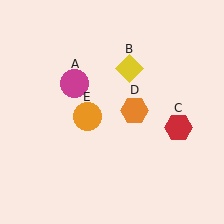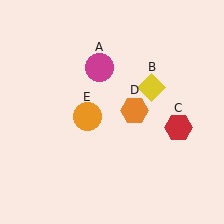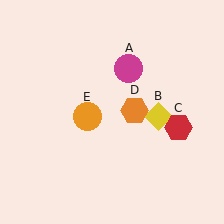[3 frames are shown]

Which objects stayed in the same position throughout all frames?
Red hexagon (object C) and orange hexagon (object D) and orange circle (object E) remained stationary.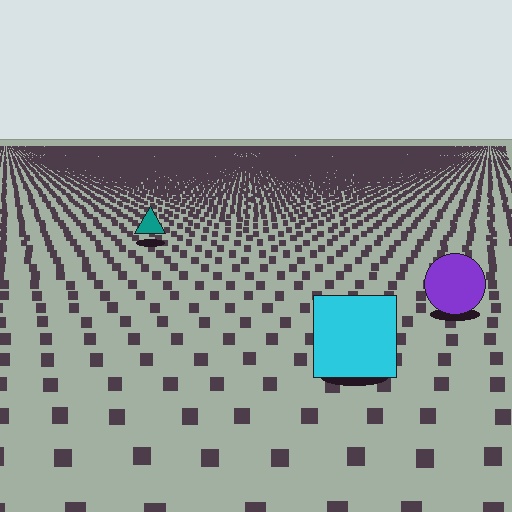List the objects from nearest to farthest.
From nearest to farthest: the cyan square, the purple circle, the teal triangle.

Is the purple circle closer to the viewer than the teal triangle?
Yes. The purple circle is closer — you can tell from the texture gradient: the ground texture is coarser near it.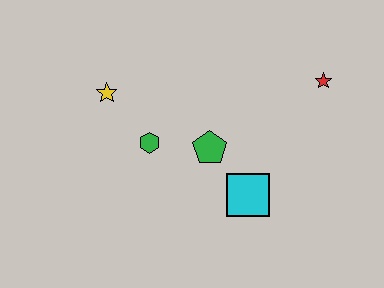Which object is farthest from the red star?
The yellow star is farthest from the red star.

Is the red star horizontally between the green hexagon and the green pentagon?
No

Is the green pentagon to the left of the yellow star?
No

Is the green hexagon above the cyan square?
Yes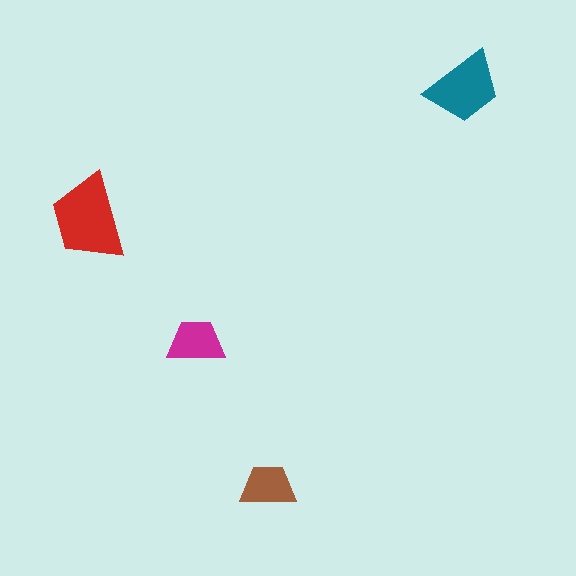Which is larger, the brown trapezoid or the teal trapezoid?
The teal one.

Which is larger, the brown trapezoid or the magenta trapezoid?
The magenta one.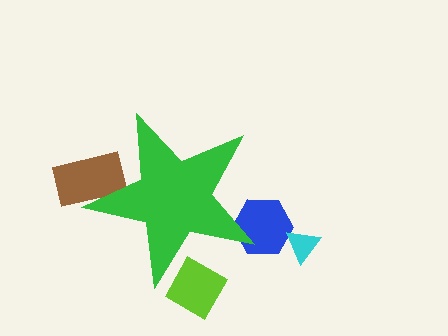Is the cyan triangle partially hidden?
No, the cyan triangle is fully visible.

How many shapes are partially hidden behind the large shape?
3 shapes are partially hidden.